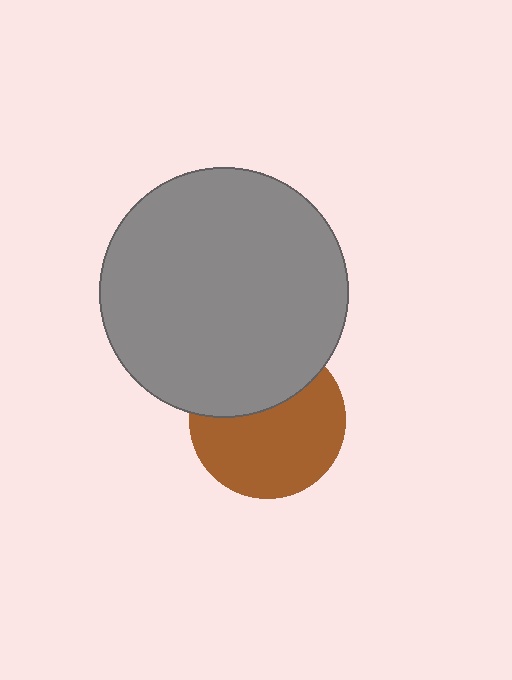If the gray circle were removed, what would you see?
You would see the complete brown circle.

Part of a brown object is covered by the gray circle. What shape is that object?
It is a circle.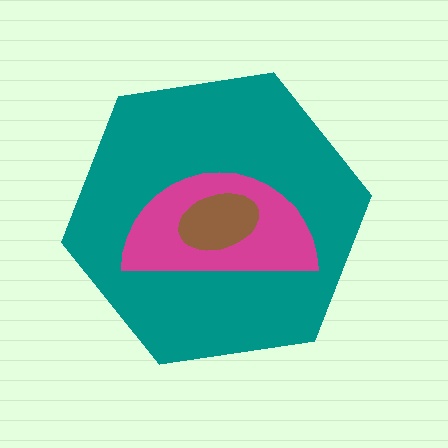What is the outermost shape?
The teal hexagon.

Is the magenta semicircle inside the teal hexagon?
Yes.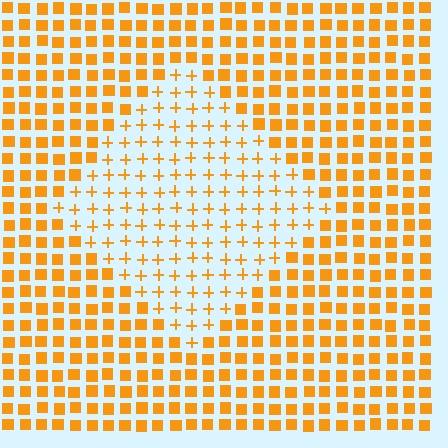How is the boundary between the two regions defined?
The boundary is defined by a change in element shape: plus signs inside vs. squares outside. All elements share the same color and spacing.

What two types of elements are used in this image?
The image uses plus signs inside the diamond region and squares outside it.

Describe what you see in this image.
The image is filled with small orange elements arranged in a uniform grid. A diamond-shaped region contains plus signs, while the surrounding area contains squares. The boundary is defined purely by the change in element shape.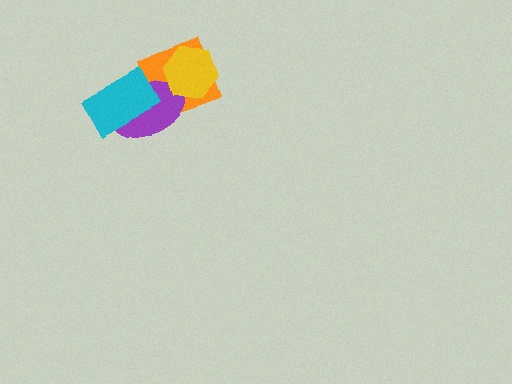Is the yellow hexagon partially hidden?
No, no other shape covers it.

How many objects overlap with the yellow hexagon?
2 objects overlap with the yellow hexagon.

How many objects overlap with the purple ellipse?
3 objects overlap with the purple ellipse.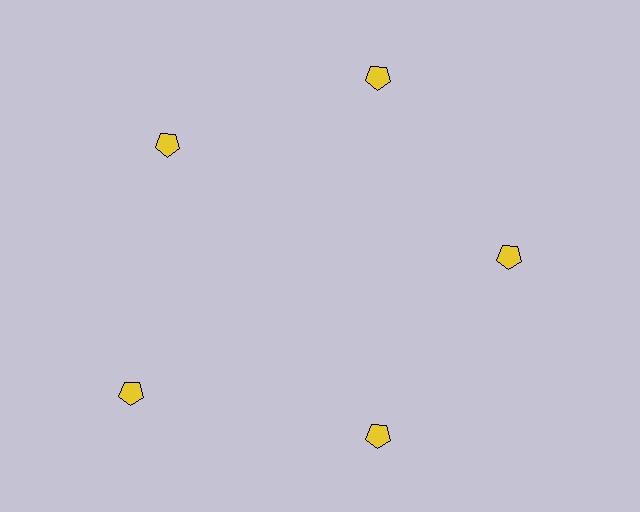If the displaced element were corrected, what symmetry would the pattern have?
It would have 5-fold rotational symmetry — the pattern would map onto itself every 72 degrees.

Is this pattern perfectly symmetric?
No. The 5 yellow pentagons are arranged in a ring, but one element near the 8 o'clock position is pushed outward from the center, breaking the 5-fold rotational symmetry.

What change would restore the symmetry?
The symmetry would be restored by moving it inward, back onto the ring so that all 5 pentagons sit at equal angles and equal distance from the center.